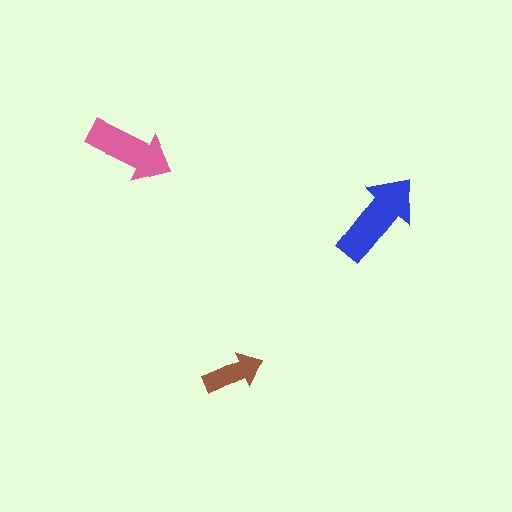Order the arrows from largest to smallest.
the blue one, the pink one, the brown one.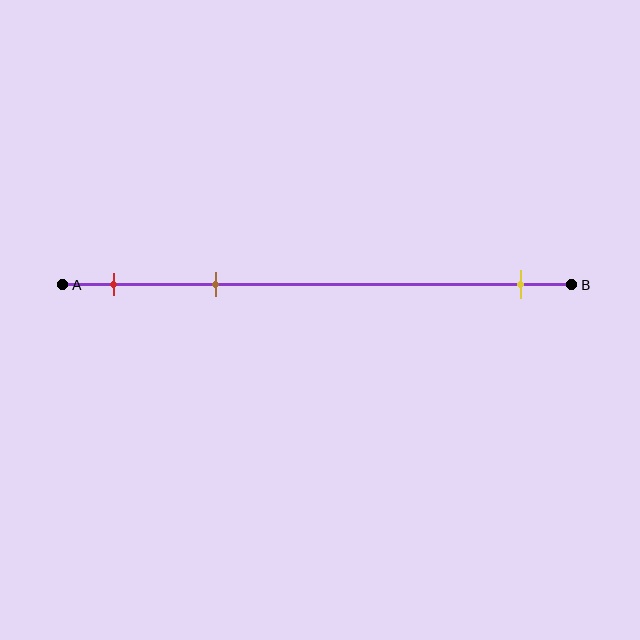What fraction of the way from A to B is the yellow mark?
The yellow mark is approximately 90% (0.9) of the way from A to B.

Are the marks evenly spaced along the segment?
No, the marks are not evenly spaced.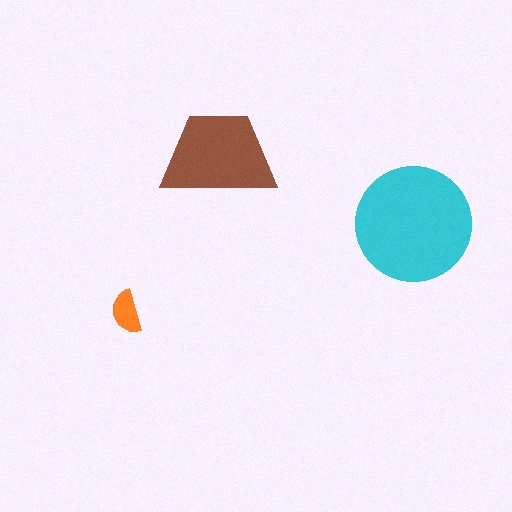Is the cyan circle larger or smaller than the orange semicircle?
Larger.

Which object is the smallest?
The orange semicircle.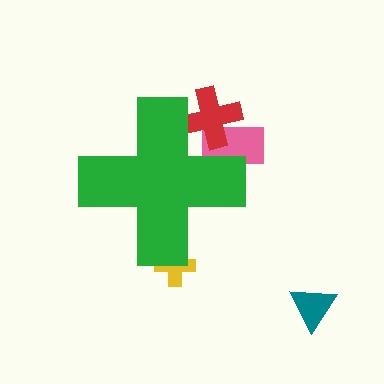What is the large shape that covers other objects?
A green cross.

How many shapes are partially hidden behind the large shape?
3 shapes are partially hidden.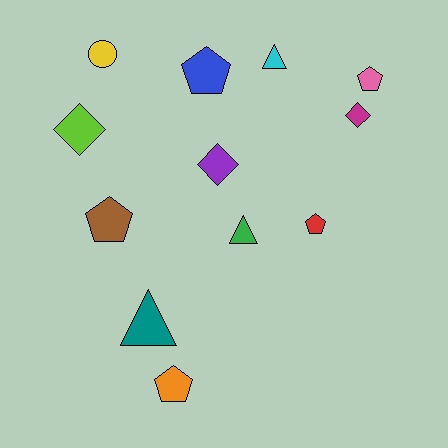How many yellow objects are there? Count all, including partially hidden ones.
There is 1 yellow object.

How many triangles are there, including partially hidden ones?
There are 3 triangles.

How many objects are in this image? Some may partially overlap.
There are 12 objects.